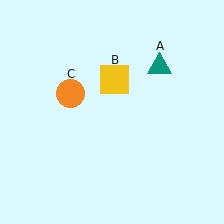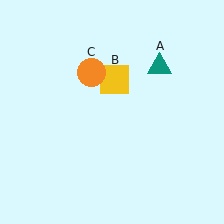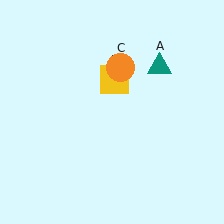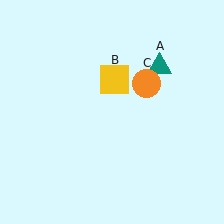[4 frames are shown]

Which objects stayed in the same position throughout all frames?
Teal triangle (object A) and yellow square (object B) remained stationary.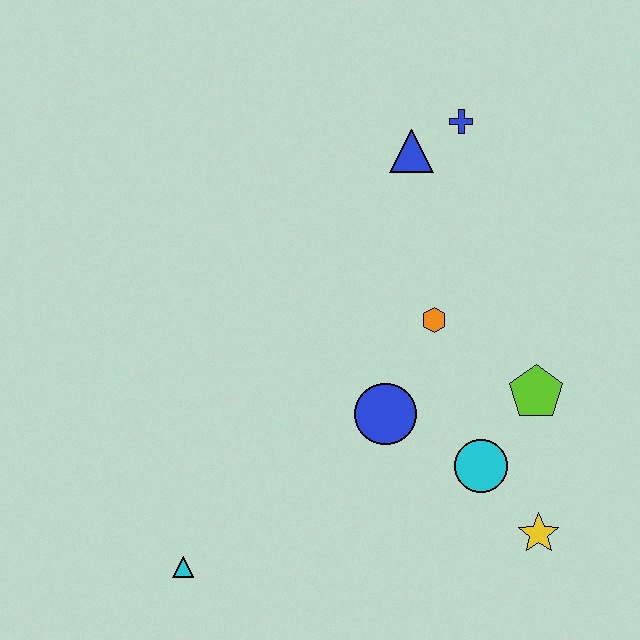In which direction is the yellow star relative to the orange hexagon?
The yellow star is below the orange hexagon.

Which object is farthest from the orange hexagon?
The cyan triangle is farthest from the orange hexagon.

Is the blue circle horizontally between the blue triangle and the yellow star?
No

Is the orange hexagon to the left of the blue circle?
No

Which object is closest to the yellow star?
The cyan circle is closest to the yellow star.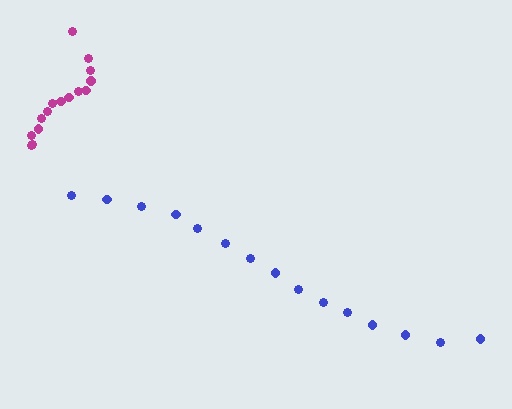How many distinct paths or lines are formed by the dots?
There are 2 distinct paths.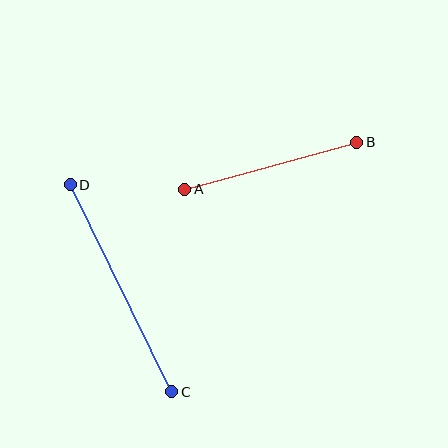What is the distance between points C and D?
The distance is approximately 231 pixels.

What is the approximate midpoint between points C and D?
The midpoint is at approximately (121, 288) pixels.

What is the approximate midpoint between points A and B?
The midpoint is at approximately (271, 166) pixels.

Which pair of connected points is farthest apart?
Points C and D are farthest apart.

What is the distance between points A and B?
The distance is approximately 179 pixels.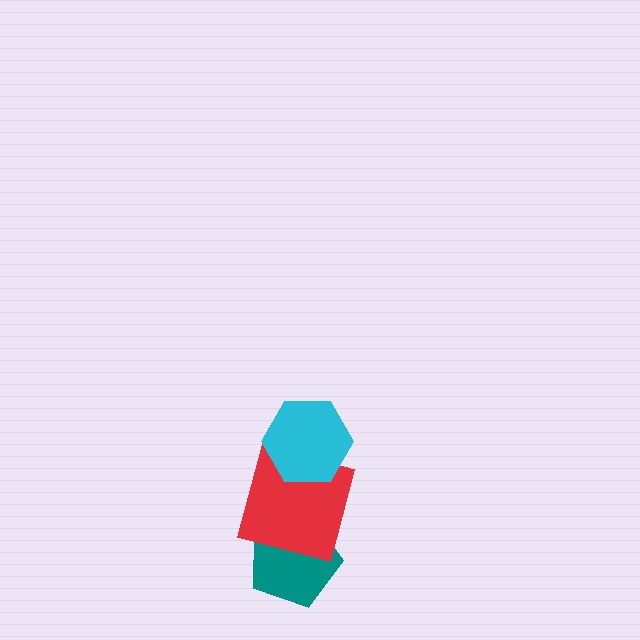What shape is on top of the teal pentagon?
The red square is on top of the teal pentagon.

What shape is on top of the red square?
The cyan hexagon is on top of the red square.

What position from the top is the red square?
The red square is 2nd from the top.